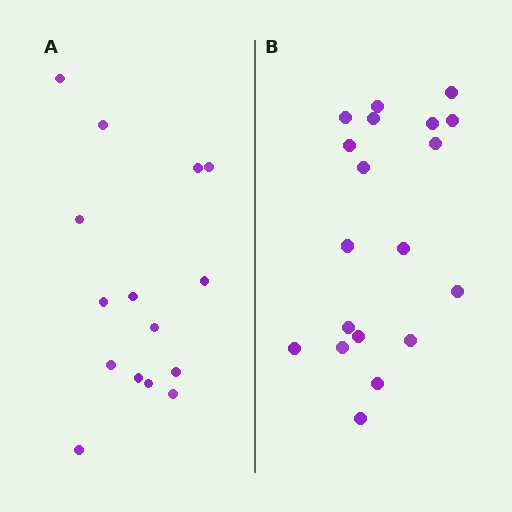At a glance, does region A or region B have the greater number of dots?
Region B (the right region) has more dots.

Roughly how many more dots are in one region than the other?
Region B has about 4 more dots than region A.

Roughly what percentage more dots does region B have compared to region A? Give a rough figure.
About 25% more.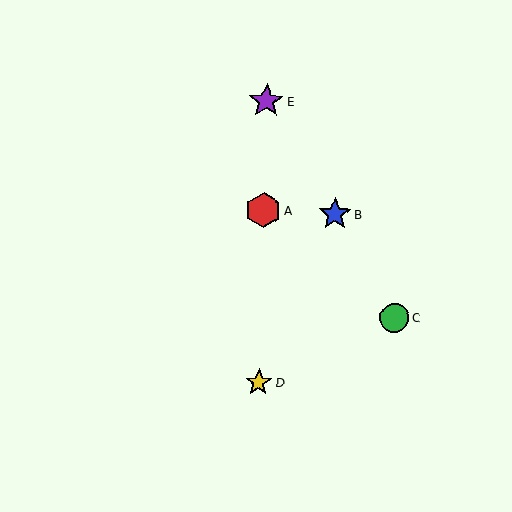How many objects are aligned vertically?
3 objects (A, D, E) are aligned vertically.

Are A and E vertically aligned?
Yes, both are at x≈263.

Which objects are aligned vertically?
Objects A, D, E are aligned vertically.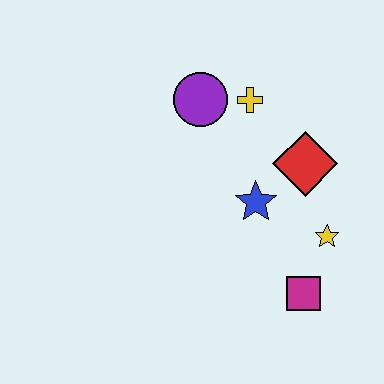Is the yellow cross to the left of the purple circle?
No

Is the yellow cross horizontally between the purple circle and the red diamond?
Yes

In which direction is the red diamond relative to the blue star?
The red diamond is to the right of the blue star.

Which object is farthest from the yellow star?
The purple circle is farthest from the yellow star.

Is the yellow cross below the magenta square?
No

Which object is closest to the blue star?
The red diamond is closest to the blue star.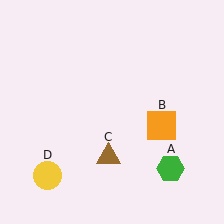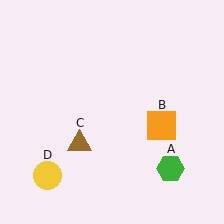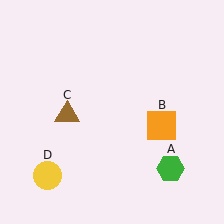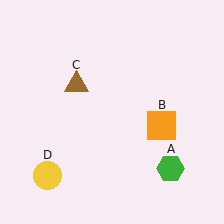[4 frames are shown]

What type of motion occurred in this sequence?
The brown triangle (object C) rotated clockwise around the center of the scene.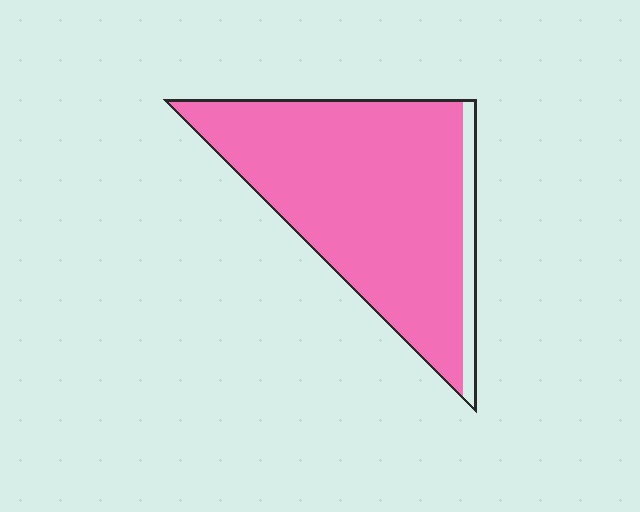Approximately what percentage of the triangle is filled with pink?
Approximately 90%.